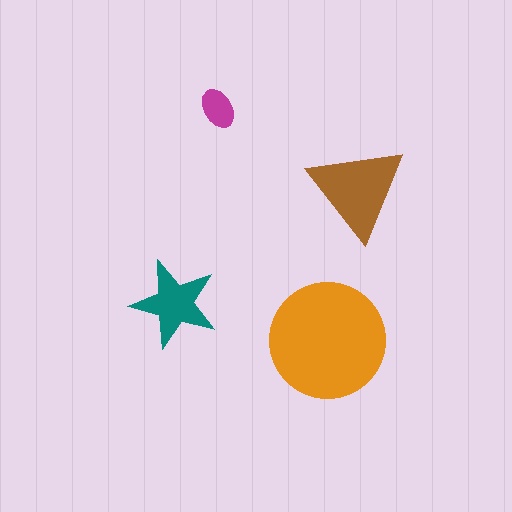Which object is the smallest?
The magenta ellipse.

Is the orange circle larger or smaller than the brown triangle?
Larger.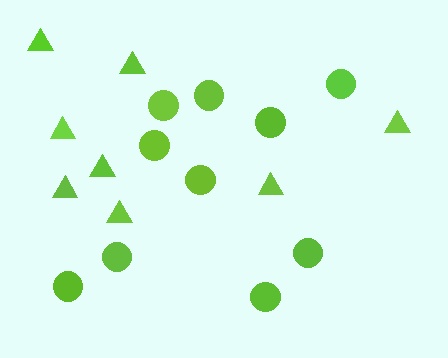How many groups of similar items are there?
There are 2 groups: one group of circles (10) and one group of triangles (8).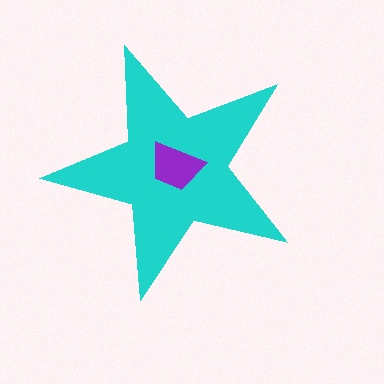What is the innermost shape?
The purple trapezoid.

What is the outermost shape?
The cyan star.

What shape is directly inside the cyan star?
The purple trapezoid.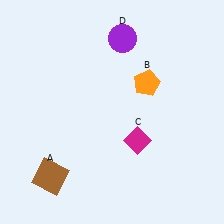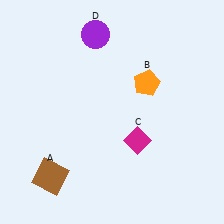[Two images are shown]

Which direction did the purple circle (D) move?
The purple circle (D) moved left.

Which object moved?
The purple circle (D) moved left.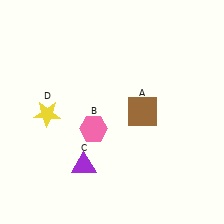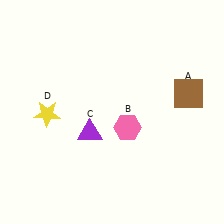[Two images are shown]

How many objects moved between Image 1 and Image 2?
3 objects moved between the two images.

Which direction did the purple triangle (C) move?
The purple triangle (C) moved up.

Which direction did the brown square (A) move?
The brown square (A) moved right.